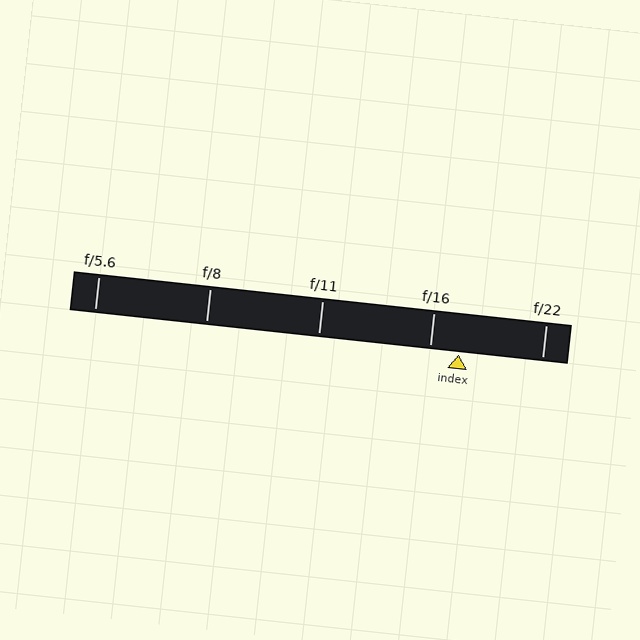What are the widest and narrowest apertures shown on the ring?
The widest aperture shown is f/5.6 and the narrowest is f/22.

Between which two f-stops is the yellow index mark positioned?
The index mark is between f/16 and f/22.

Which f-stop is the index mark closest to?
The index mark is closest to f/16.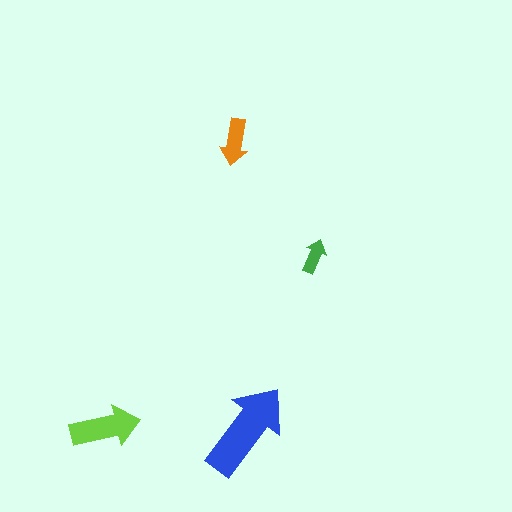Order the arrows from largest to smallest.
the blue one, the lime one, the orange one, the green one.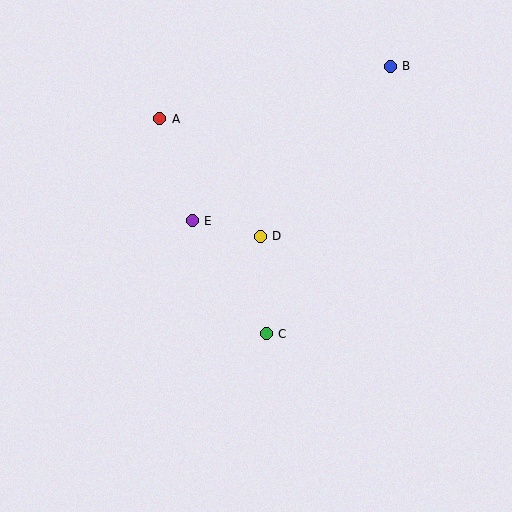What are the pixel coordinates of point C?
Point C is at (266, 334).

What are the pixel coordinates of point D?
Point D is at (260, 237).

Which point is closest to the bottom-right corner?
Point C is closest to the bottom-right corner.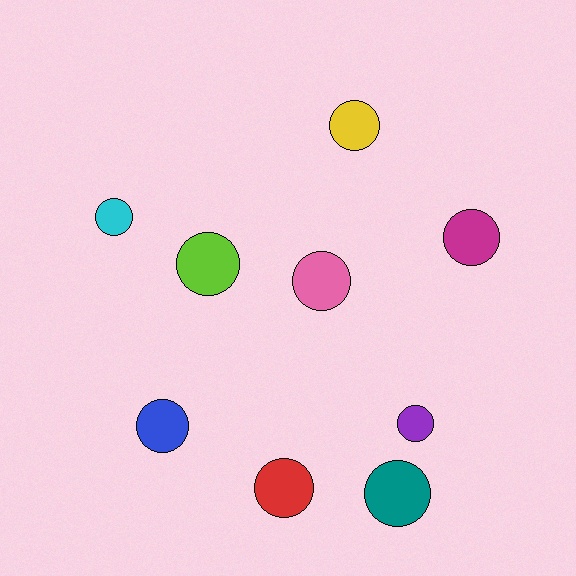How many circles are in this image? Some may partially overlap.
There are 9 circles.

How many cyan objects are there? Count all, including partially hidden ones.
There is 1 cyan object.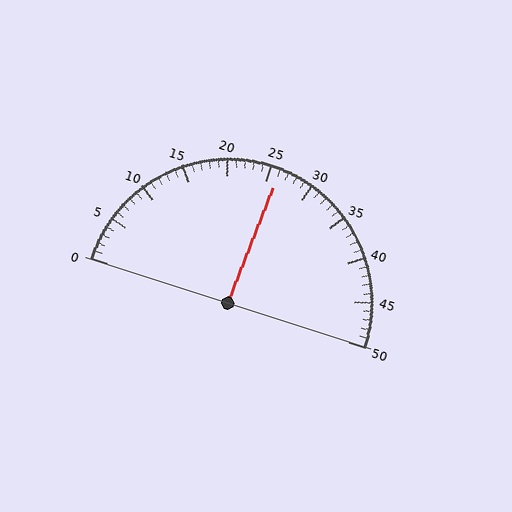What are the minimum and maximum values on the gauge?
The gauge ranges from 0 to 50.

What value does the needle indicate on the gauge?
The needle indicates approximately 26.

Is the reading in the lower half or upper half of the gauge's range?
The reading is in the upper half of the range (0 to 50).